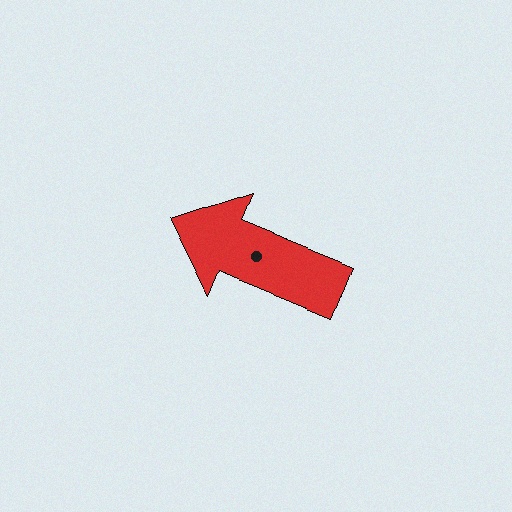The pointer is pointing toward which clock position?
Roughly 10 o'clock.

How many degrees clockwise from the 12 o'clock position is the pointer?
Approximately 292 degrees.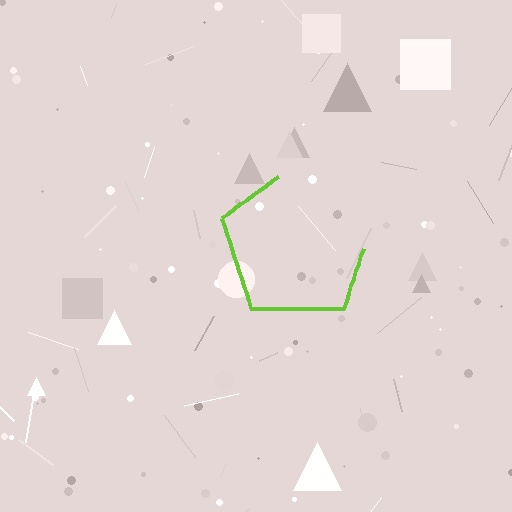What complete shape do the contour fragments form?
The contour fragments form a pentagon.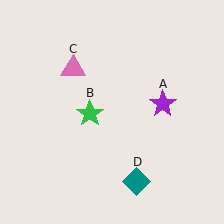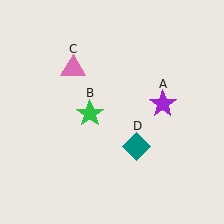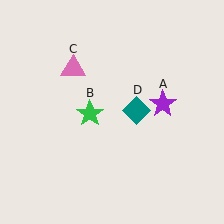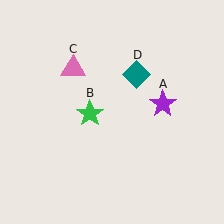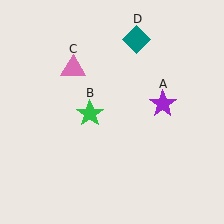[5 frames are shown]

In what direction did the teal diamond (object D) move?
The teal diamond (object D) moved up.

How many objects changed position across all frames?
1 object changed position: teal diamond (object D).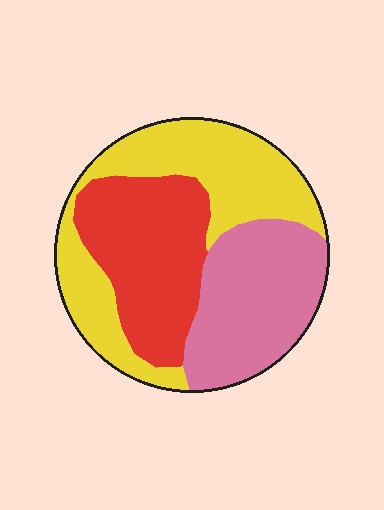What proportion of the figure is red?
Red covers 31% of the figure.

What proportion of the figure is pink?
Pink covers about 30% of the figure.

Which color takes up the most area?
Yellow, at roughly 40%.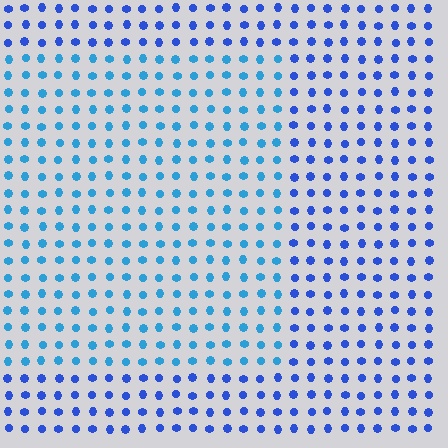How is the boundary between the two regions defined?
The boundary is defined purely by a slight shift in hue (about 28 degrees). Spacing, size, and orientation are identical on both sides.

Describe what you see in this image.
The image is filled with small blue elements in a uniform arrangement. A rectangle-shaped region is visible where the elements are tinted to a slightly different hue, forming a subtle color boundary.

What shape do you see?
I see a rectangle.